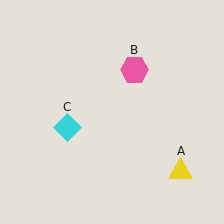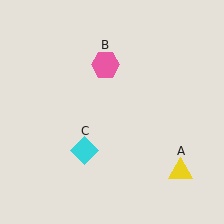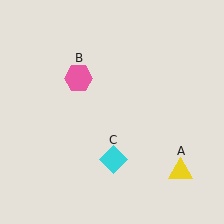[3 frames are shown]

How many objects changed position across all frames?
2 objects changed position: pink hexagon (object B), cyan diamond (object C).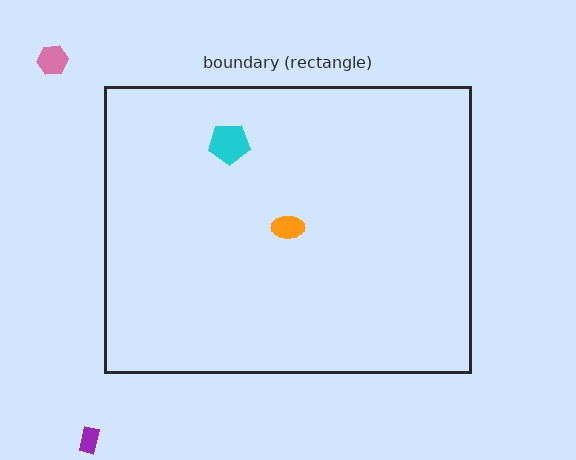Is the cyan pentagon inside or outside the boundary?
Inside.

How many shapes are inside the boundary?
2 inside, 2 outside.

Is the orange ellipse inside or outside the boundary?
Inside.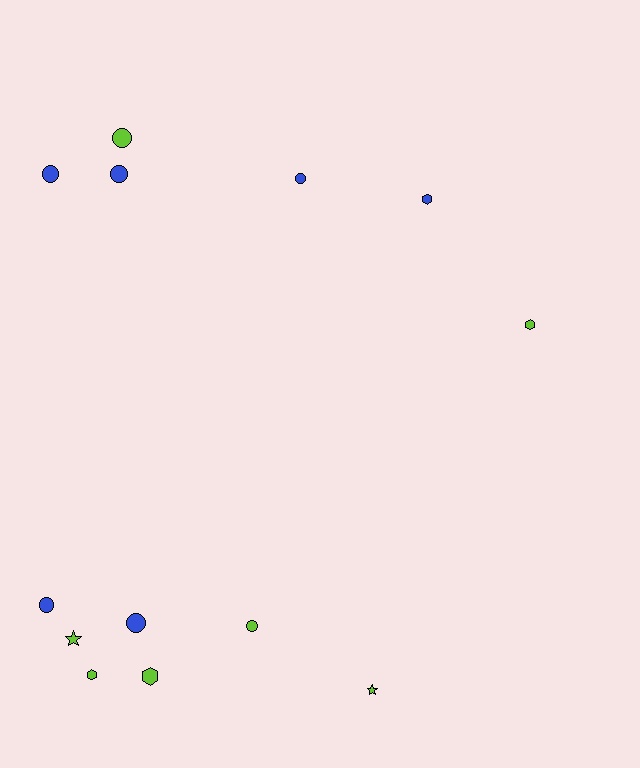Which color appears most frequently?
Lime, with 7 objects.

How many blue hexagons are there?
There is 1 blue hexagon.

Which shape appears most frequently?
Circle, with 7 objects.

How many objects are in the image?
There are 13 objects.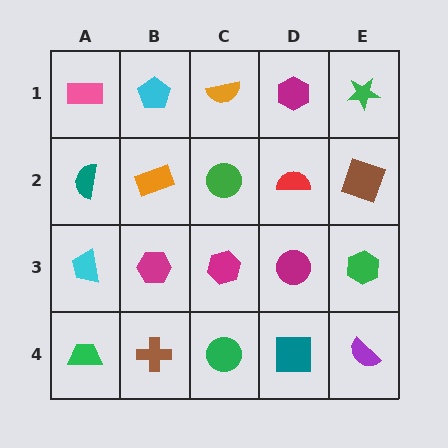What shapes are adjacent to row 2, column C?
An orange semicircle (row 1, column C), a magenta hexagon (row 3, column C), an orange rectangle (row 2, column B), a red semicircle (row 2, column D).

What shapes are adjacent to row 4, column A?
A cyan trapezoid (row 3, column A), a brown cross (row 4, column B).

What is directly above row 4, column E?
A green hexagon.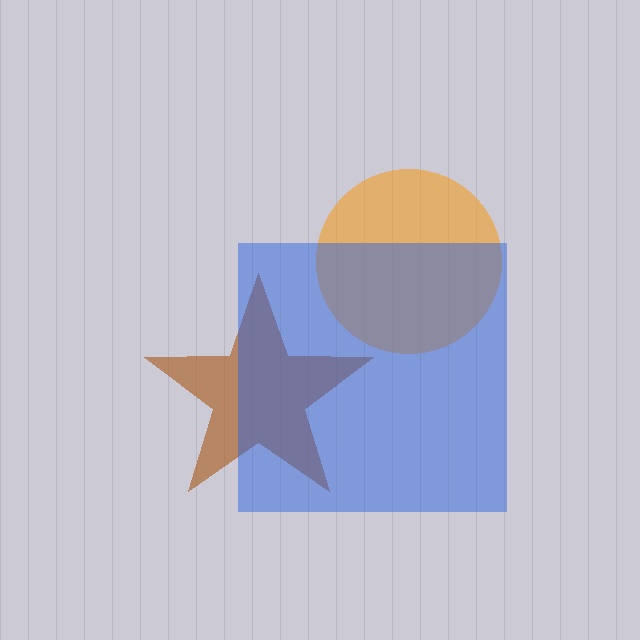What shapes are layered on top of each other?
The layered shapes are: an orange circle, a brown star, a blue square.